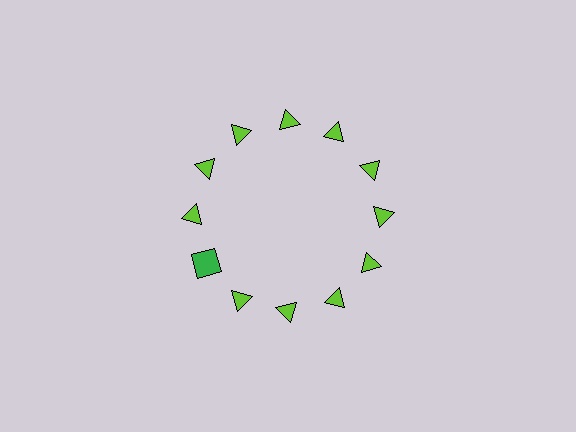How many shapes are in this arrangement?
There are 12 shapes arranged in a ring pattern.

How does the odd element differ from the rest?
It differs in both color (green instead of lime) and shape (square instead of triangle).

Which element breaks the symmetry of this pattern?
The green square at roughly the 8 o'clock position breaks the symmetry. All other shapes are lime triangles.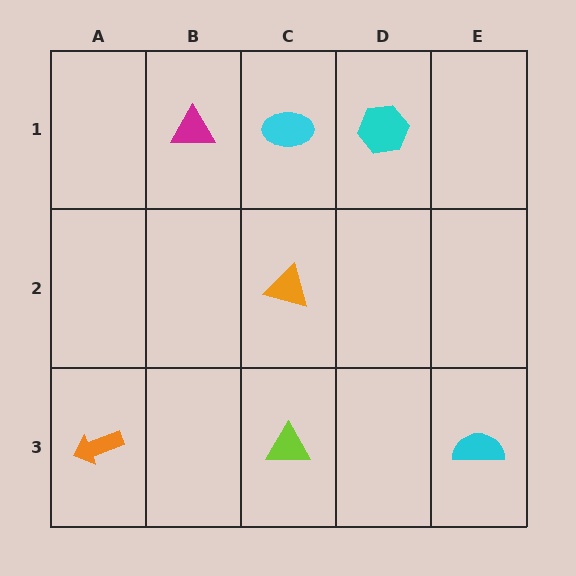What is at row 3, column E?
A cyan semicircle.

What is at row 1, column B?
A magenta triangle.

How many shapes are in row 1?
3 shapes.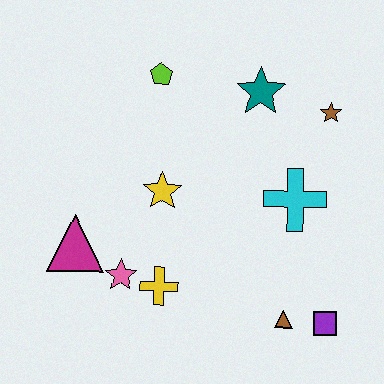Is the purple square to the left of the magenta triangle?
No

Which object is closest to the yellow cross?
The pink star is closest to the yellow cross.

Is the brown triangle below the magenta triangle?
Yes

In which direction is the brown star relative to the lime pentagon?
The brown star is to the right of the lime pentagon.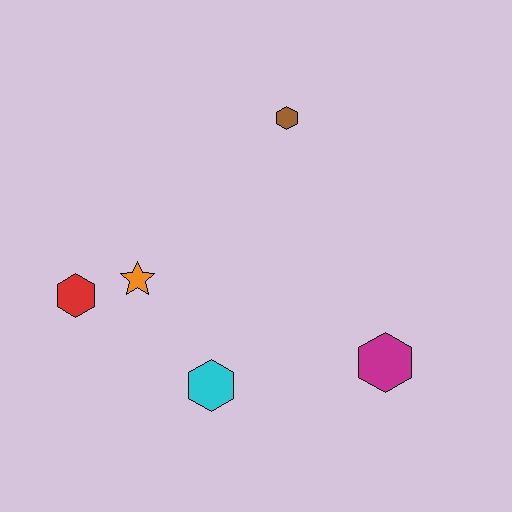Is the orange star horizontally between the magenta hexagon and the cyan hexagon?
No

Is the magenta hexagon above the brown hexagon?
No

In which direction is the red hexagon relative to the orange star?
The red hexagon is to the left of the orange star.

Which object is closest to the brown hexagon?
The orange star is closest to the brown hexagon.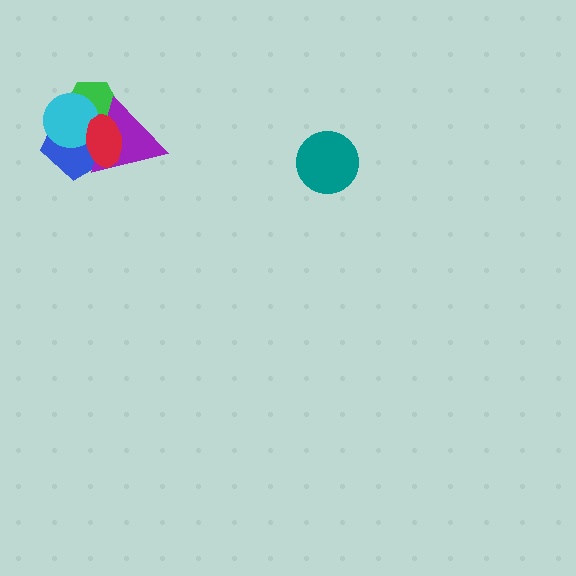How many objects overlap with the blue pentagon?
4 objects overlap with the blue pentagon.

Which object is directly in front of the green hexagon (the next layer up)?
The blue pentagon is directly in front of the green hexagon.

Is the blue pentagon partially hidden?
Yes, it is partially covered by another shape.